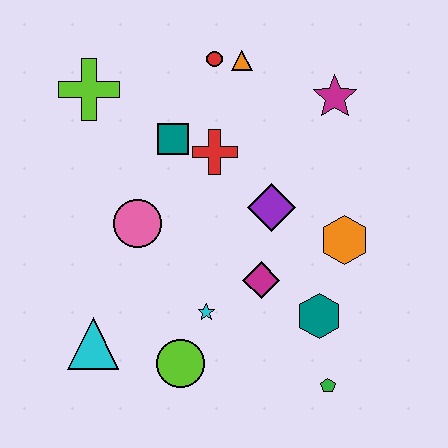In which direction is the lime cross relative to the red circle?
The lime cross is to the left of the red circle.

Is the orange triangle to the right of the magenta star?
No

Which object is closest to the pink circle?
The teal square is closest to the pink circle.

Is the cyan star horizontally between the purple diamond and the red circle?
No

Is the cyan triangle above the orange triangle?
No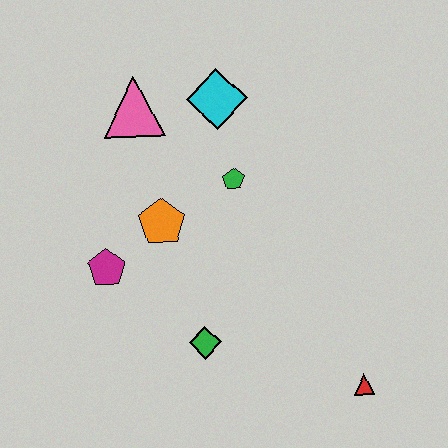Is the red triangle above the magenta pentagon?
No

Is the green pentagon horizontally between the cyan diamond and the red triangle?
Yes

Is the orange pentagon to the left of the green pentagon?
Yes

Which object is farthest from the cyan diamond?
The red triangle is farthest from the cyan diamond.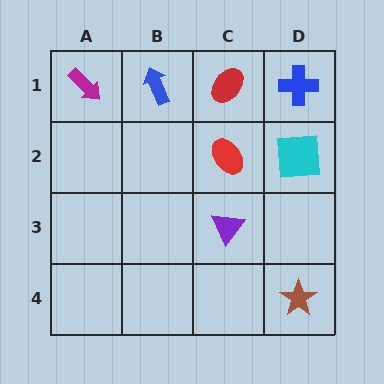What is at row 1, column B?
A blue arrow.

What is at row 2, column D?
A cyan square.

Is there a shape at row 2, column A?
No, that cell is empty.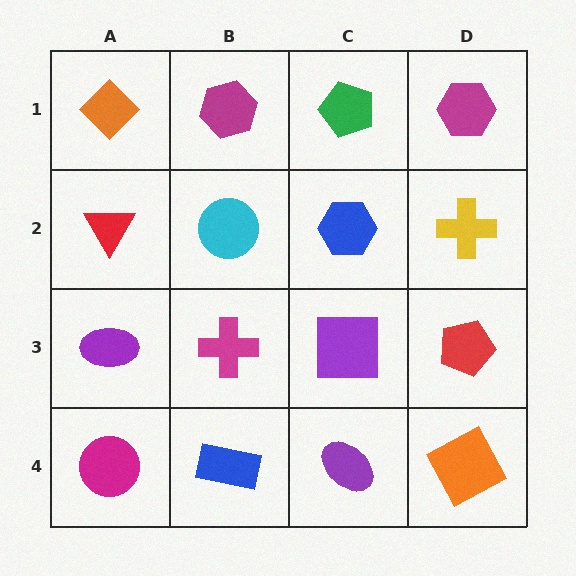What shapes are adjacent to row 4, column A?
A purple ellipse (row 3, column A), a blue rectangle (row 4, column B).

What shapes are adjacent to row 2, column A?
An orange diamond (row 1, column A), a purple ellipse (row 3, column A), a cyan circle (row 2, column B).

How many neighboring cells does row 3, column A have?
3.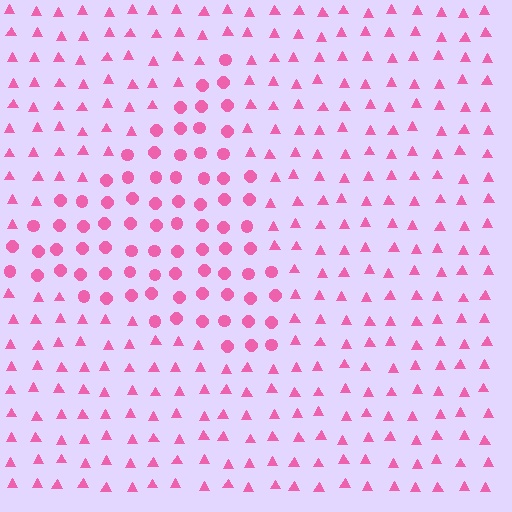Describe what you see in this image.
The image is filled with small pink elements arranged in a uniform grid. A triangle-shaped region contains circles, while the surrounding area contains triangles. The boundary is defined purely by the change in element shape.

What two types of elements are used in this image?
The image uses circles inside the triangle region and triangles outside it.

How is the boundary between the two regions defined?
The boundary is defined by a change in element shape: circles inside vs. triangles outside. All elements share the same color and spacing.